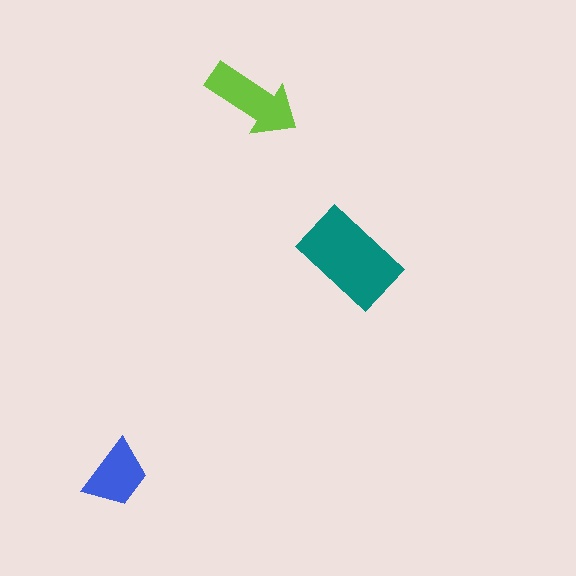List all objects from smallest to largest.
The blue trapezoid, the lime arrow, the teal rectangle.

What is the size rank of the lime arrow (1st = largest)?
2nd.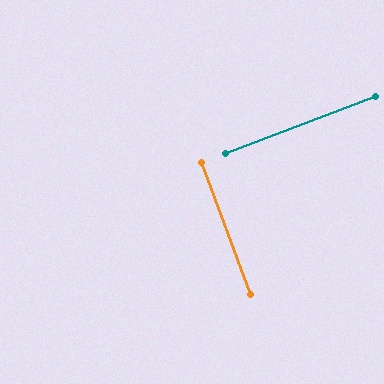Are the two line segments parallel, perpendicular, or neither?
Perpendicular — they meet at approximately 89°.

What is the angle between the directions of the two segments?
Approximately 89 degrees.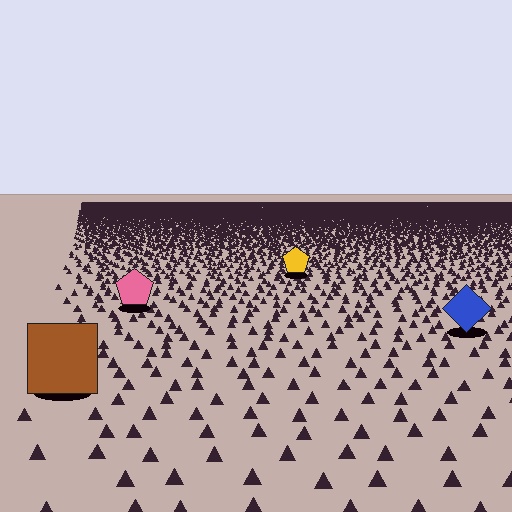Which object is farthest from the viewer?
The yellow pentagon is farthest from the viewer. It appears smaller and the ground texture around it is denser.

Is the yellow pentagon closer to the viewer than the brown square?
No. The brown square is closer — you can tell from the texture gradient: the ground texture is coarser near it.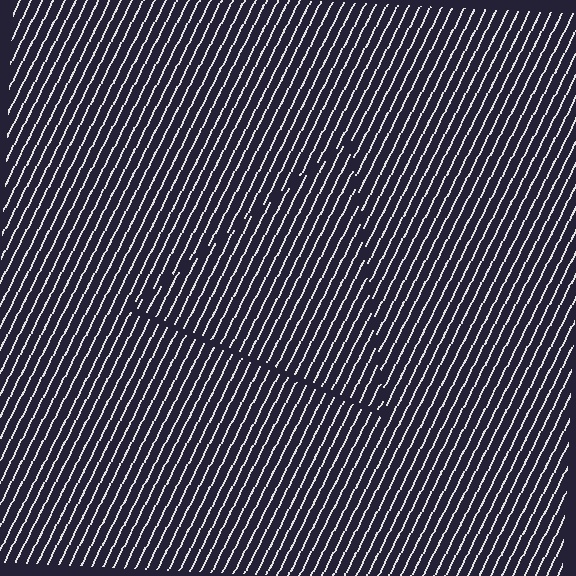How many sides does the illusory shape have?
3 sides — the line-ends trace a triangle.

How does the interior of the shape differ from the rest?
The interior of the shape contains the same grating, shifted by half a period — the contour is defined by the phase discontinuity where line-ends from the inner and outer gratings abut.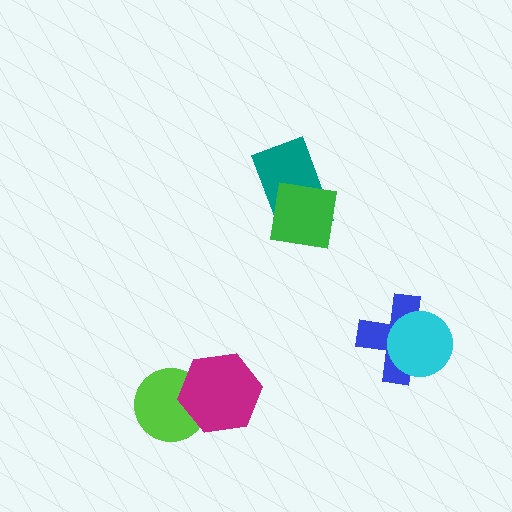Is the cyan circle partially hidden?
No, no other shape covers it.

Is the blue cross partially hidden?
Yes, it is partially covered by another shape.